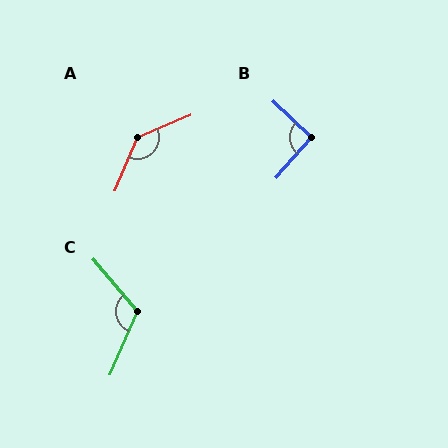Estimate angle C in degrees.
Approximately 116 degrees.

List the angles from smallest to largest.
B (92°), C (116°), A (136°).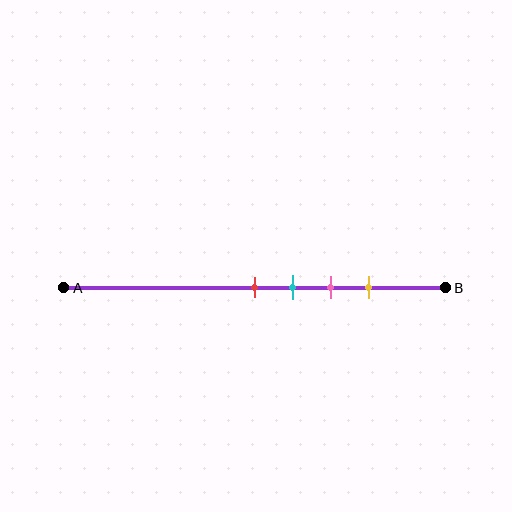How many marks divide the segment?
There are 4 marks dividing the segment.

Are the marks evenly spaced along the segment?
Yes, the marks are approximately evenly spaced.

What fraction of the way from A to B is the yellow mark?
The yellow mark is approximately 80% (0.8) of the way from A to B.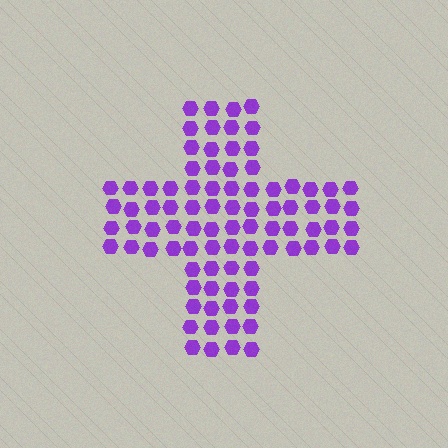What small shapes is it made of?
It is made of small hexagons.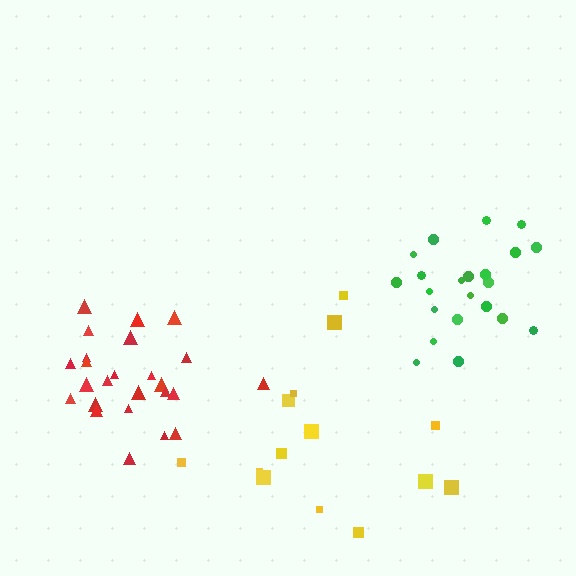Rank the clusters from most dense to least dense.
red, green, yellow.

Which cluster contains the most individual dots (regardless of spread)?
Red (25).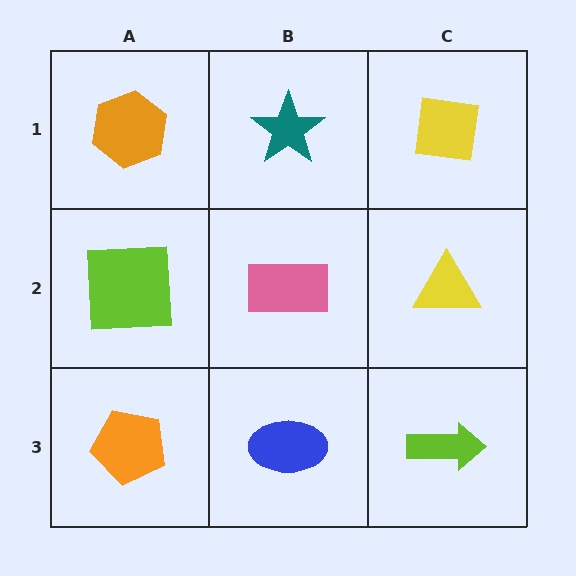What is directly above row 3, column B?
A pink rectangle.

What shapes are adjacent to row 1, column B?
A pink rectangle (row 2, column B), an orange hexagon (row 1, column A), a yellow square (row 1, column C).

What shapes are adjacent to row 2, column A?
An orange hexagon (row 1, column A), an orange pentagon (row 3, column A), a pink rectangle (row 2, column B).